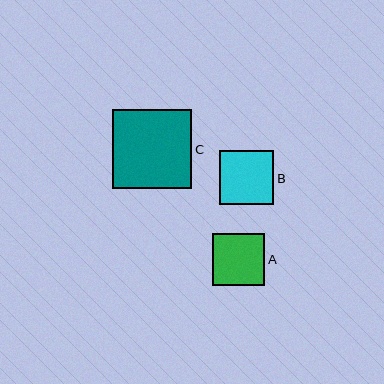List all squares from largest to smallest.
From largest to smallest: C, B, A.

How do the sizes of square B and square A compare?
Square B and square A are approximately the same size.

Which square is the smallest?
Square A is the smallest with a size of approximately 52 pixels.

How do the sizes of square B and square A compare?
Square B and square A are approximately the same size.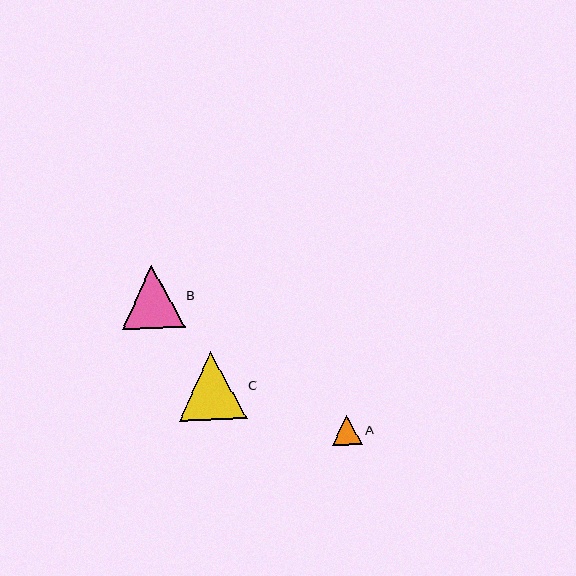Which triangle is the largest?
Triangle C is the largest with a size of approximately 68 pixels.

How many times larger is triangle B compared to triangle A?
Triangle B is approximately 2.1 times the size of triangle A.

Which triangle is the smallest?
Triangle A is the smallest with a size of approximately 30 pixels.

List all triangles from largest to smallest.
From largest to smallest: C, B, A.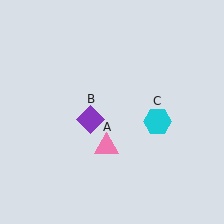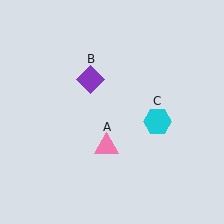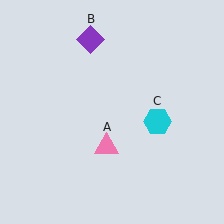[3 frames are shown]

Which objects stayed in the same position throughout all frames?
Pink triangle (object A) and cyan hexagon (object C) remained stationary.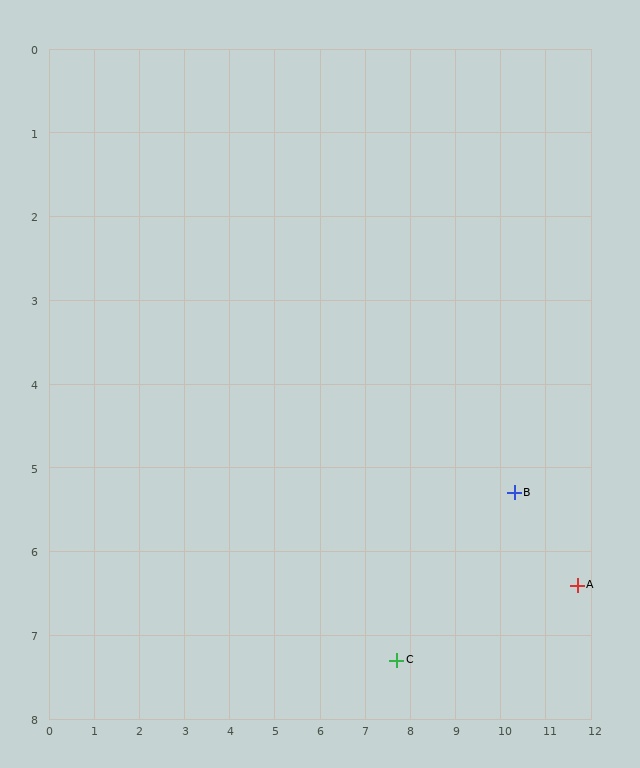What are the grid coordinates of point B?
Point B is at approximately (10.3, 5.3).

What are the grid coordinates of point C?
Point C is at approximately (7.7, 7.3).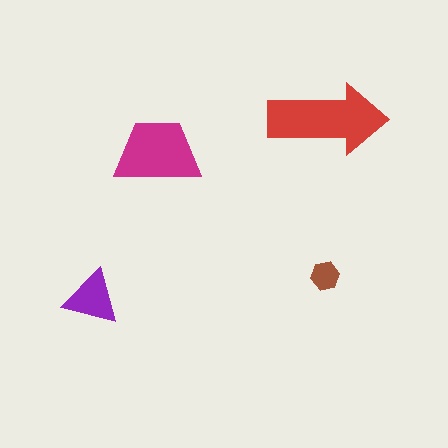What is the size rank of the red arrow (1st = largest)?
1st.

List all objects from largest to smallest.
The red arrow, the magenta trapezoid, the purple triangle, the brown hexagon.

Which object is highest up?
The red arrow is topmost.